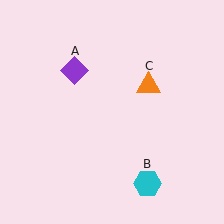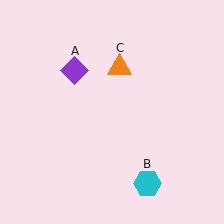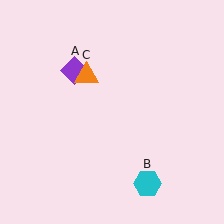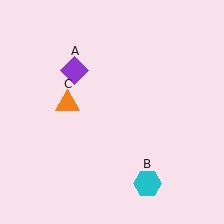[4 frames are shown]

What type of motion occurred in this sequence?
The orange triangle (object C) rotated counterclockwise around the center of the scene.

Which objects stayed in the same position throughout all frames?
Purple diamond (object A) and cyan hexagon (object B) remained stationary.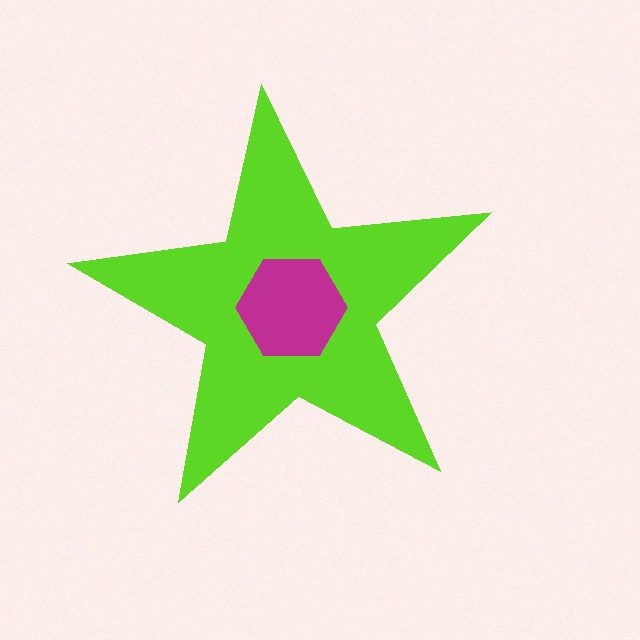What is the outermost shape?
The lime star.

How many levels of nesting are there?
2.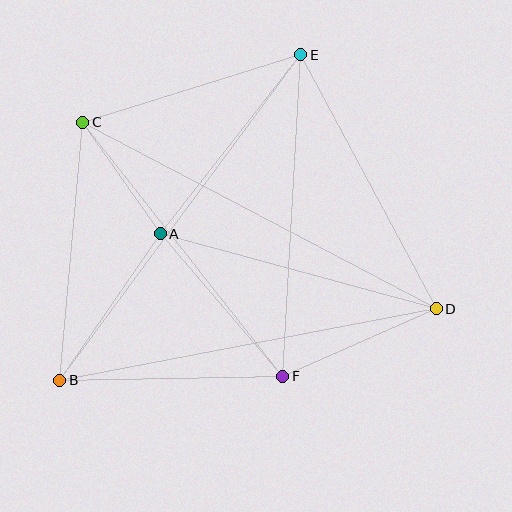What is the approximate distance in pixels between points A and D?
The distance between A and D is approximately 286 pixels.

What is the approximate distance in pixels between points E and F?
The distance between E and F is approximately 322 pixels.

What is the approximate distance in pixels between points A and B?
The distance between A and B is approximately 178 pixels.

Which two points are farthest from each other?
Points B and E are farthest from each other.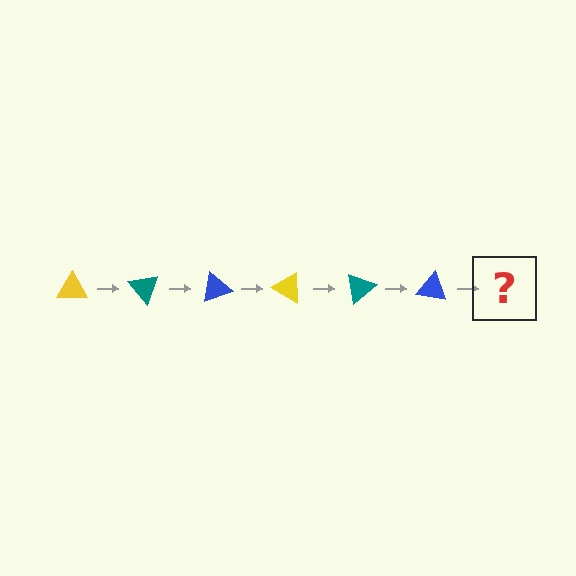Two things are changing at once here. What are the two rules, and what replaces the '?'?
The two rules are that it rotates 50 degrees each step and the color cycles through yellow, teal, and blue. The '?' should be a yellow triangle, rotated 300 degrees from the start.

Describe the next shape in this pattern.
It should be a yellow triangle, rotated 300 degrees from the start.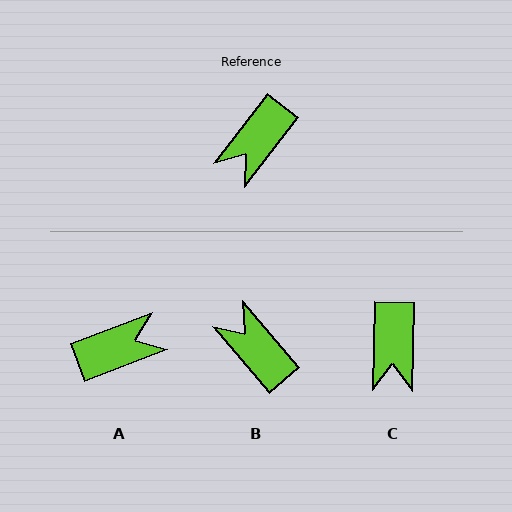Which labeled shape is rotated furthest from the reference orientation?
A, about 148 degrees away.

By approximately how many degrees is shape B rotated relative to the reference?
Approximately 102 degrees clockwise.